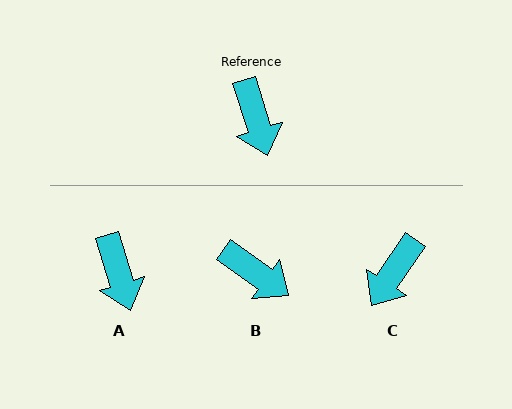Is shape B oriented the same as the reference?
No, it is off by about 37 degrees.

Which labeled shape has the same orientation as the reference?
A.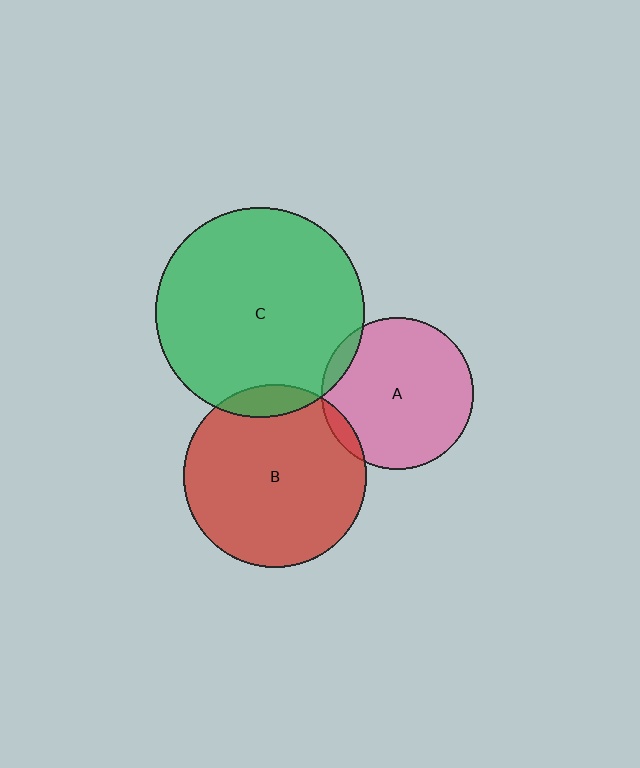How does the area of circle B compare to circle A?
Approximately 1.4 times.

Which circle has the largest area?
Circle C (green).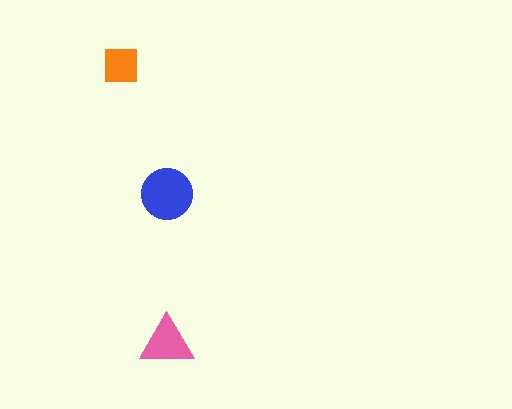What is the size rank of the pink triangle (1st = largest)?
2nd.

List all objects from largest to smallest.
The blue circle, the pink triangle, the orange square.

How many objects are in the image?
There are 3 objects in the image.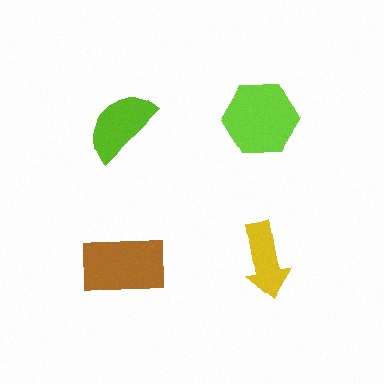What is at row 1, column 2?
A lime hexagon.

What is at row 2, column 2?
A yellow arrow.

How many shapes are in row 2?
2 shapes.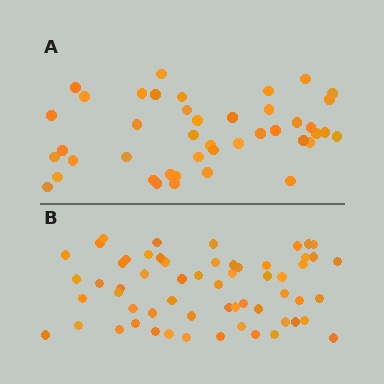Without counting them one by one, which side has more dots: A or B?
Region B (the bottom region) has more dots.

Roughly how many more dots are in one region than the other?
Region B has approximately 15 more dots than region A.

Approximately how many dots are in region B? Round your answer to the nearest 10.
About 60 dots. (The exact count is 59, which rounds to 60.)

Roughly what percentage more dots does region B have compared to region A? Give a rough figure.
About 35% more.